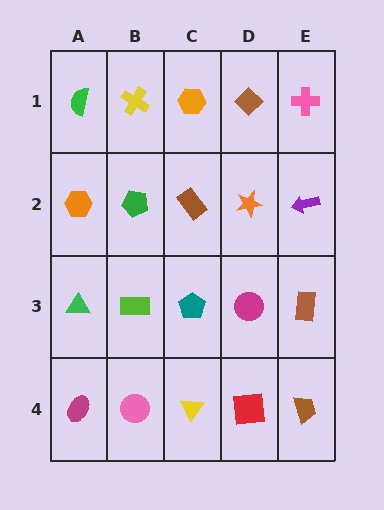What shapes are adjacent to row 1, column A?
An orange hexagon (row 2, column A), a yellow cross (row 1, column B).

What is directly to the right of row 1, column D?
A pink cross.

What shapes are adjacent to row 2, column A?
A green semicircle (row 1, column A), a green triangle (row 3, column A), a green pentagon (row 2, column B).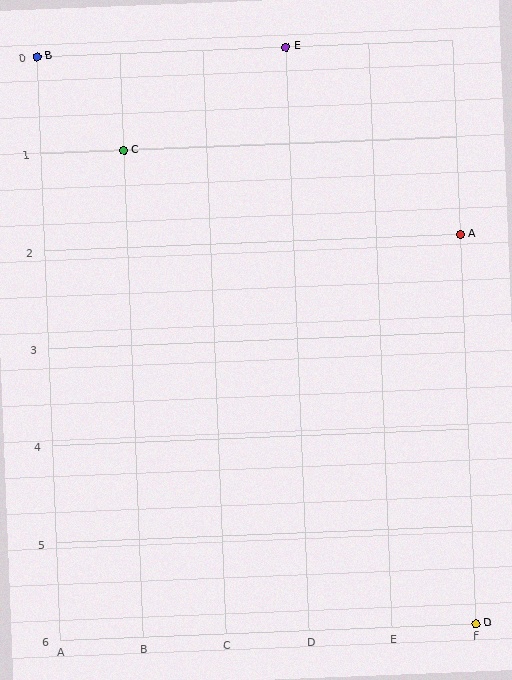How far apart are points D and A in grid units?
Points D and A are 4 rows apart.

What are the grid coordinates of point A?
Point A is at grid coordinates (F, 2).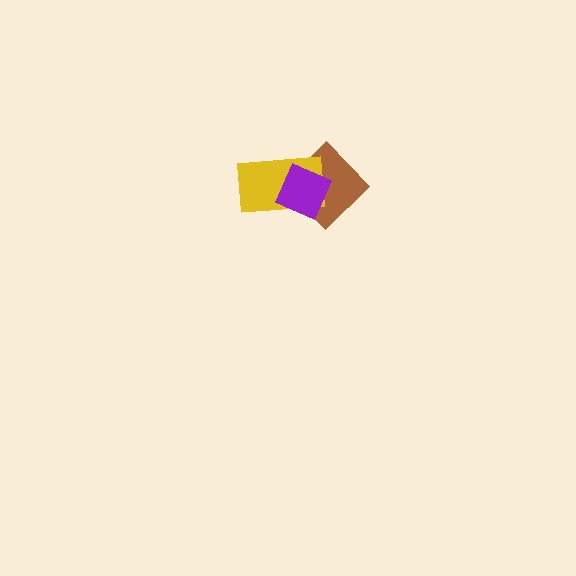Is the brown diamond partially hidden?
Yes, it is partially covered by another shape.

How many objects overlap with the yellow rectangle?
2 objects overlap with the yellow rectangle.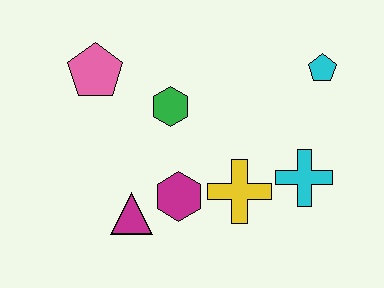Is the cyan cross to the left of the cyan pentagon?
Yes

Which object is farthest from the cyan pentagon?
The magenta triangle is farthest from the cyan pentagon.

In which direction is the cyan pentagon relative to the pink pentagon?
The cyan pentagon is to the right of the pink pentagon.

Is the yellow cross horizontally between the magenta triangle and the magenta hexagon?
No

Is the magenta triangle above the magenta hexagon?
No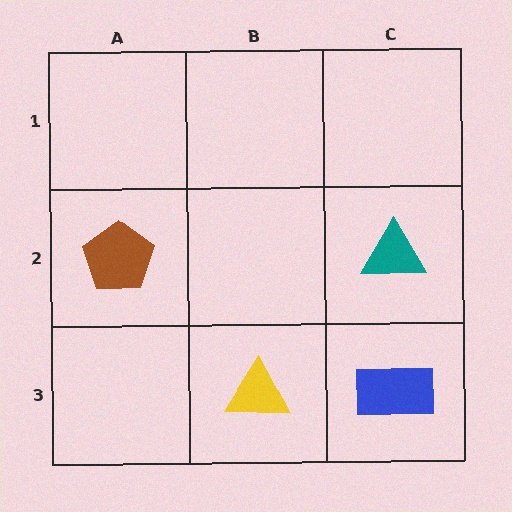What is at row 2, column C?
A teal triangle.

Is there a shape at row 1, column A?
No, that cell is empty.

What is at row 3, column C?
A blue rectangle.